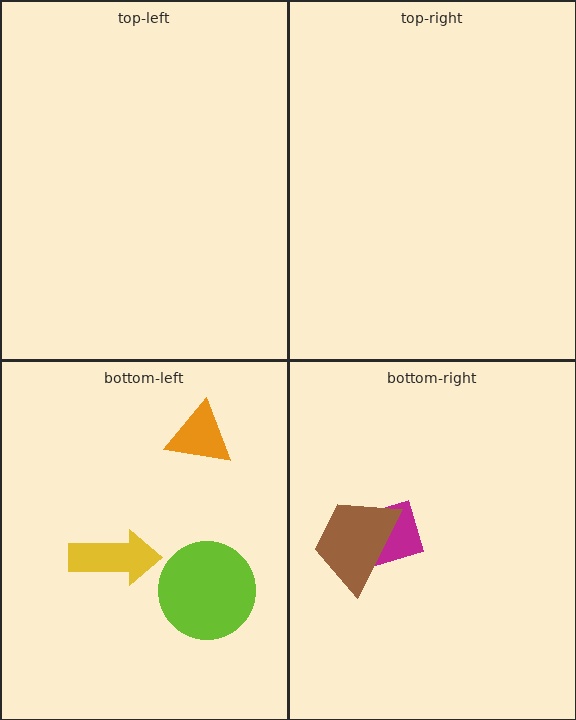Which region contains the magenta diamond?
The bottom-right region.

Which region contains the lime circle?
The bottom-left region.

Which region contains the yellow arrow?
The bottom-left region.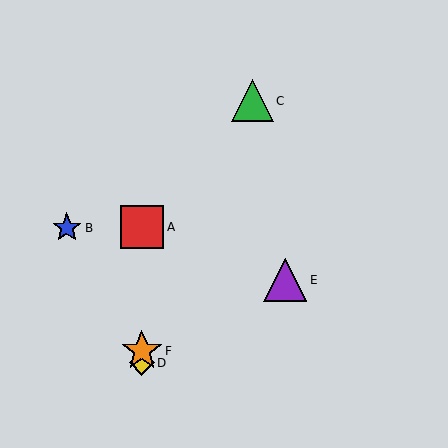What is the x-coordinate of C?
Object C is at x≈252.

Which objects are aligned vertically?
Objects A, D, F are aligned vertically.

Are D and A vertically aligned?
Yes, both are at x≈142.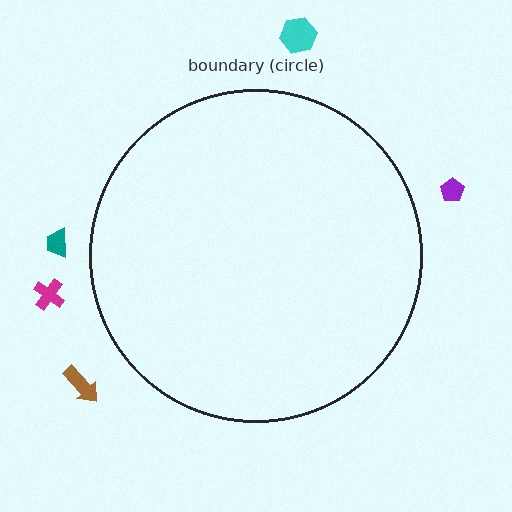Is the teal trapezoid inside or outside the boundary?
Outside.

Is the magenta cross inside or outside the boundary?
Outside.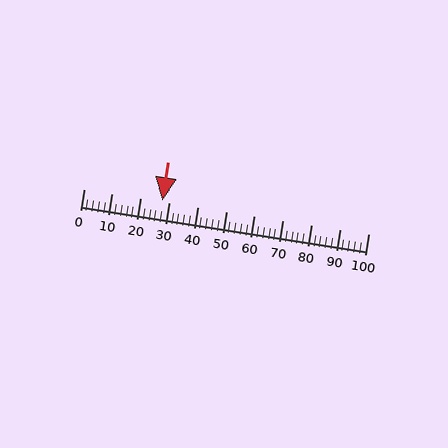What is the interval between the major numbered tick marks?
The major tick marks are spaced 10 units apart.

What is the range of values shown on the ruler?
The ruler shows values from 0 to 100.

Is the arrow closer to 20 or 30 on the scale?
The arrow is closer to 30.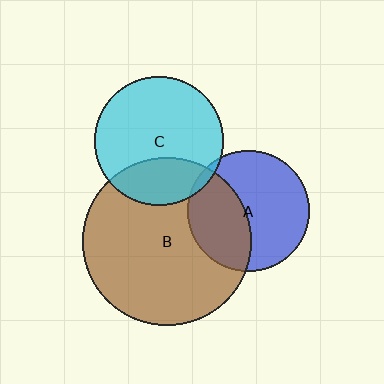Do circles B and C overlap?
Yes.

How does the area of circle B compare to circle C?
Approximately 1.7 times.